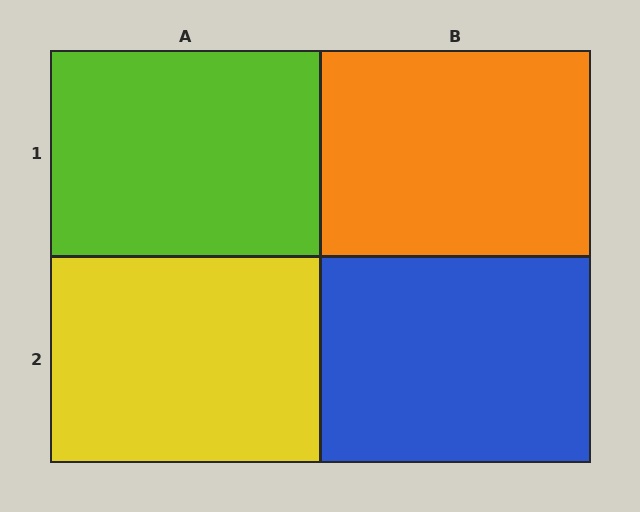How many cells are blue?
1 cell is blue.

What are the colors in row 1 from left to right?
Lime, orange.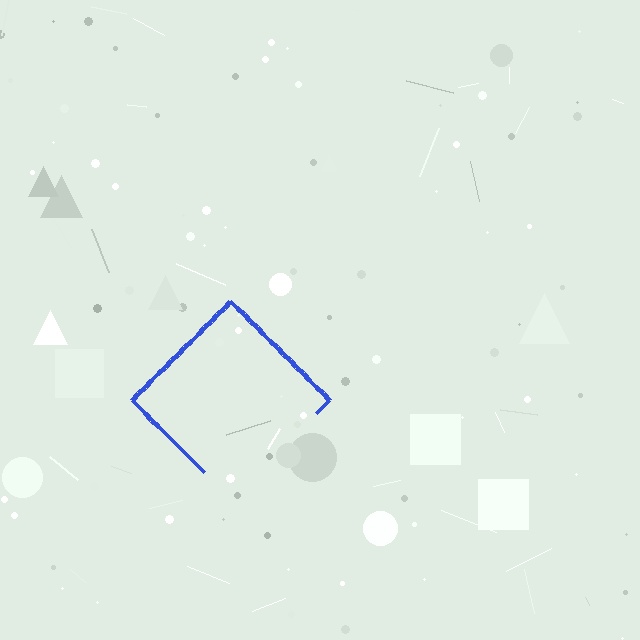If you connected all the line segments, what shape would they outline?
They would outline a diamond.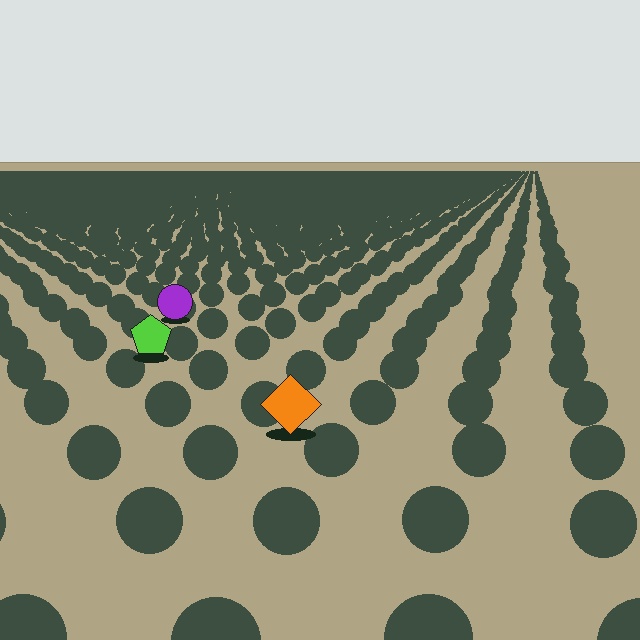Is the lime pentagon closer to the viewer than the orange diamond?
No. The orange diamond is closer — you can tell from the texture gradient: the ground texture is coarser near it.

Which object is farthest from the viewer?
The purple circle is farthest from the viewer. It appears smaller and the ground texture around it is denser.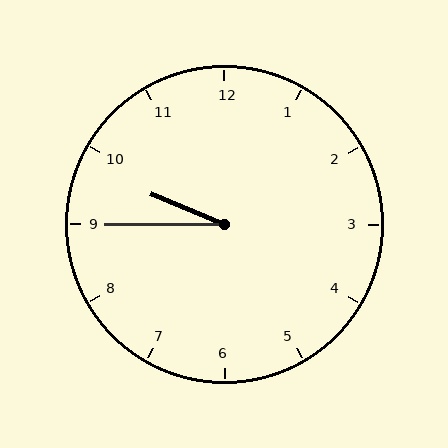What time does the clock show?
9:45.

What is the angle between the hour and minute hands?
Approximately 22 degrees.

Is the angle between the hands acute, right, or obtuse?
It is acute.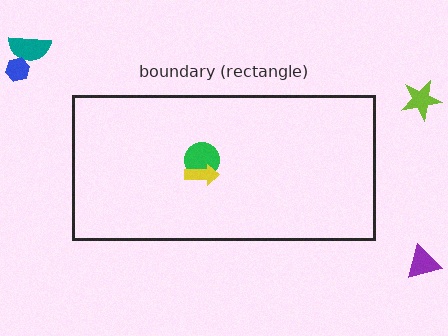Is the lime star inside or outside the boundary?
Outside.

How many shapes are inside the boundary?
2 inside, 4 outside.